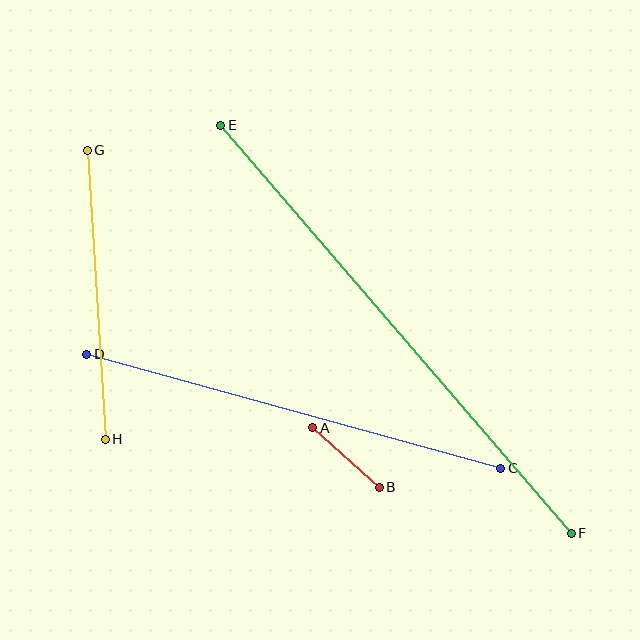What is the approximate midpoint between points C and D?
The midpoint is at approximately (294, 411) pixels.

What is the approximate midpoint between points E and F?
The midpoint is at approximately (396, 329) pixels.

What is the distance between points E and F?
The distance is approximately 538 pixels.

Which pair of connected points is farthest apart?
Points E and F are farthest apart.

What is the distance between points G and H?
The distance is approximately 289 pixels.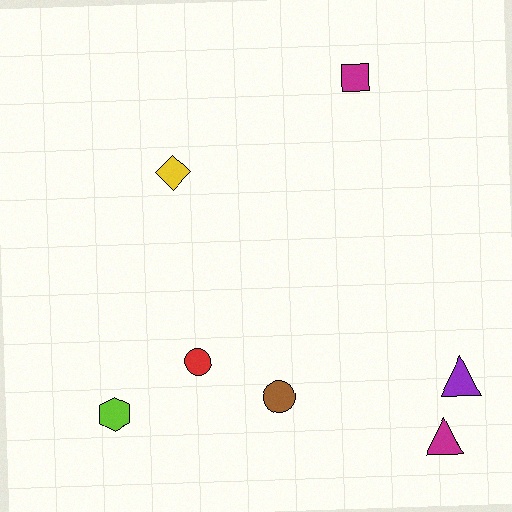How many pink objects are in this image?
There are no pink objects.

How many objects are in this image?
There are 7 objects.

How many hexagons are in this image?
There is 1 hexagon.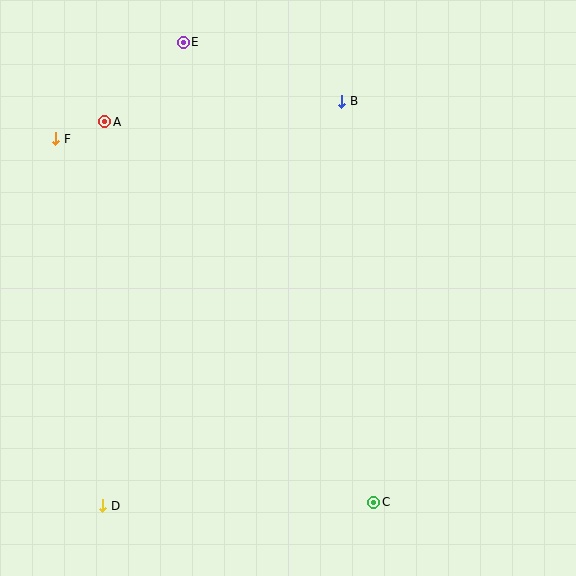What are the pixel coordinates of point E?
Point E is at (183, 42).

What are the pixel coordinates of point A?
Point A is at (105, 122).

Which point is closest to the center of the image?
Point B at (342, 101) is closest to the center.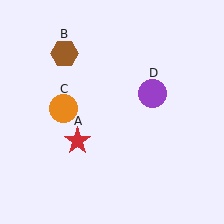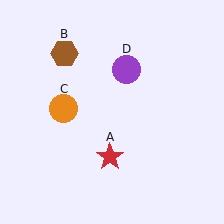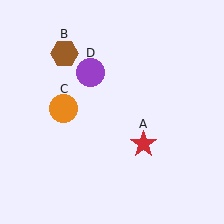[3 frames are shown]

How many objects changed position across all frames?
2 objects changed position: red star (object A), purple circle (object D).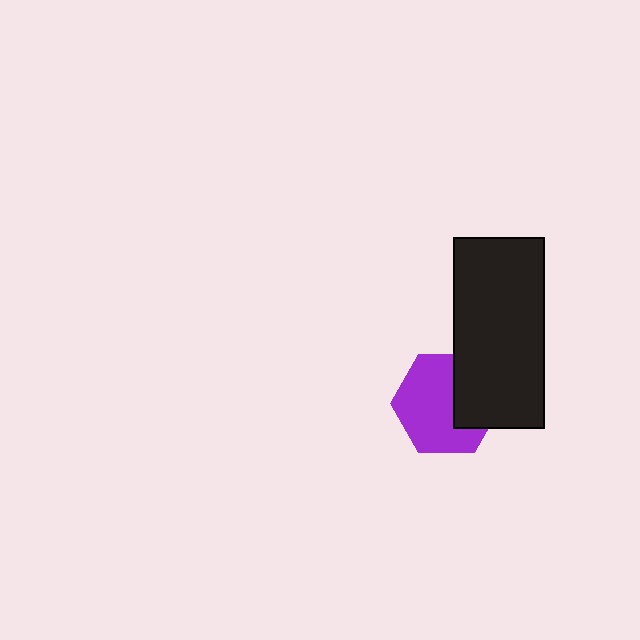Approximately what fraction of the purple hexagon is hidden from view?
Roughly 34% of the purple hexagon is hidden behind the black rectangle.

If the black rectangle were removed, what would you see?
You would see the complete purple hexagon.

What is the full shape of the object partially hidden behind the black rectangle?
The partially hidden object is a purple hexagon.